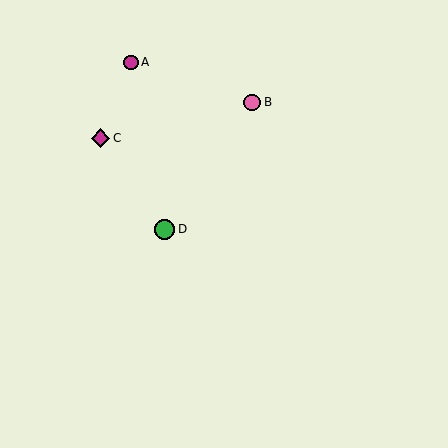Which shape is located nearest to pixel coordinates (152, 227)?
The green circle (labeled D) at (165, 229) is nearest to that location.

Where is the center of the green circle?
The center of the green circle is at (165, 229).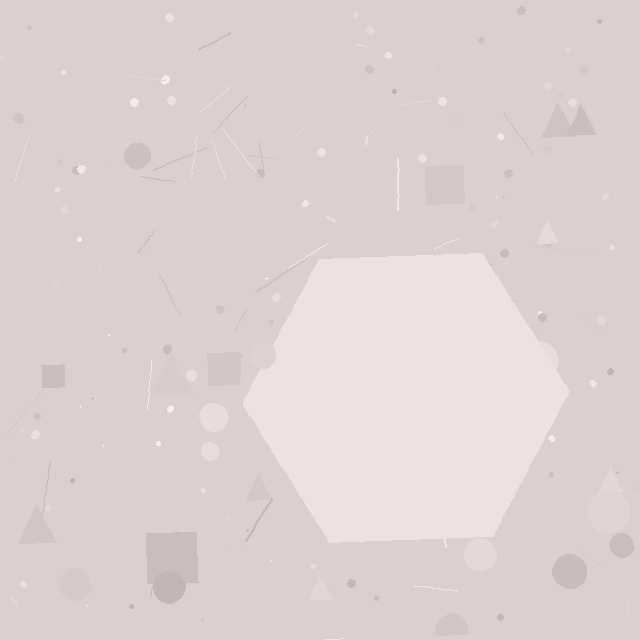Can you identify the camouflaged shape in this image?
The camouflaged shape is a hexagon.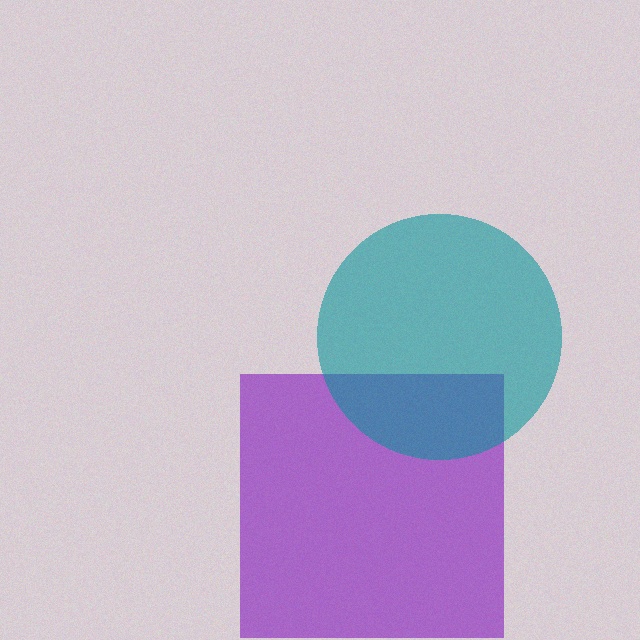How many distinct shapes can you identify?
There are 2 distinct shapes: a purple square, a teal circle.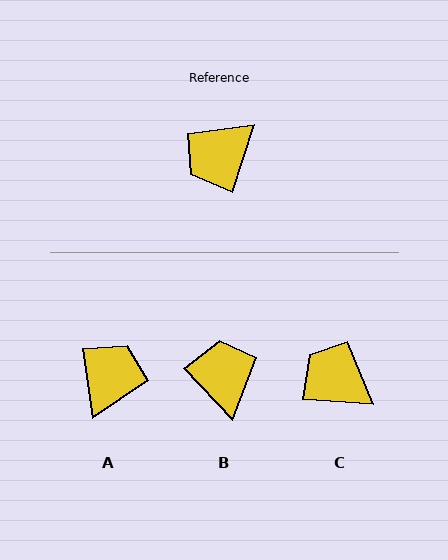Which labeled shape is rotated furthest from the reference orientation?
A, about 153 degrees away.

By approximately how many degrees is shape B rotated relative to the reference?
Approximately 118 degrees clockwise.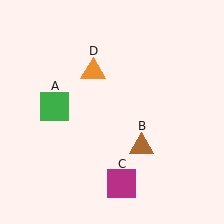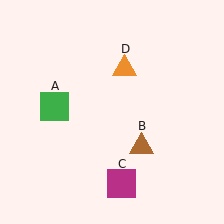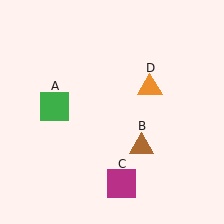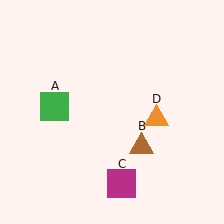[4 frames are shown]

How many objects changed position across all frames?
1 object changed position: orange triangle (object D).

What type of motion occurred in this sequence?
The orange triangle (object D) rotated clockwise around the center of the scene.